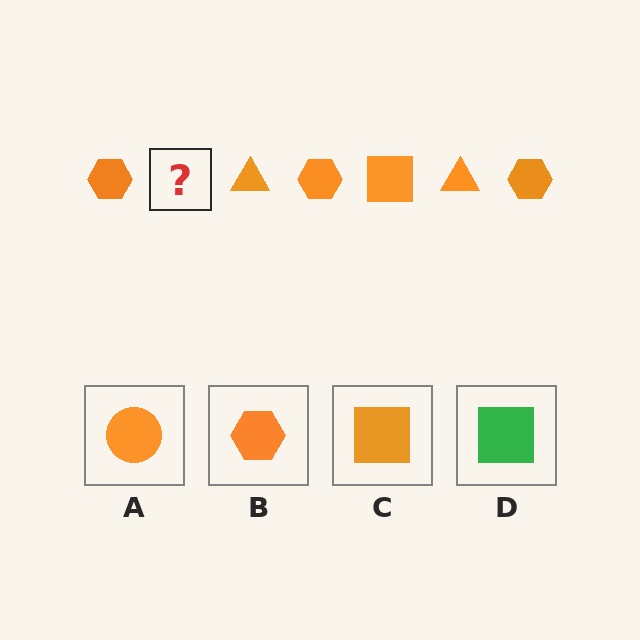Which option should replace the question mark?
Option C.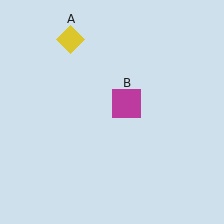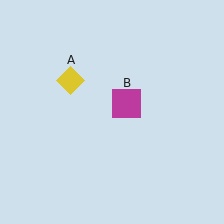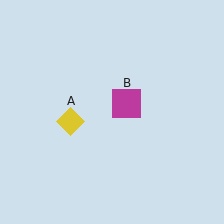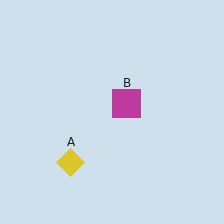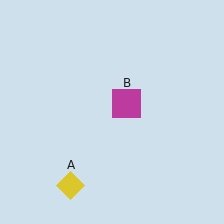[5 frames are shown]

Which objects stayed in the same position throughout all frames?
Magenta square (object B) remained stationary.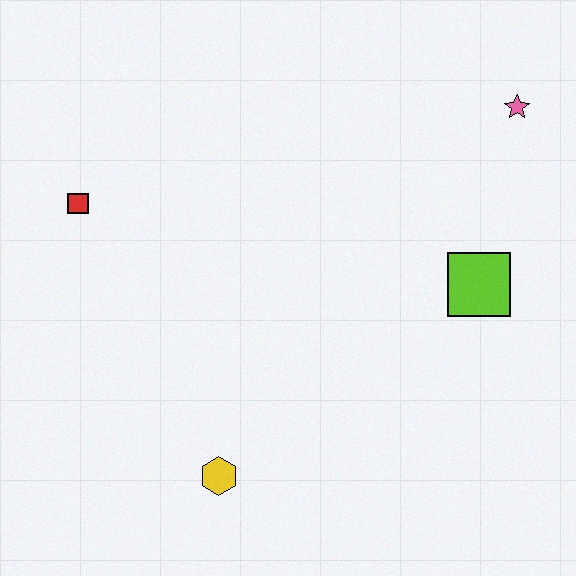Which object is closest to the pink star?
The lime square is closest to the pink star.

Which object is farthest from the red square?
The pink star is farthest from the red square.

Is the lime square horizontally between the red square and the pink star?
Yes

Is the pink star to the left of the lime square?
No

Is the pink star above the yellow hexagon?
Yes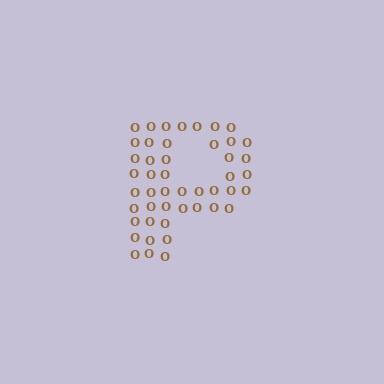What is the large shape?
The large shape is the letter P.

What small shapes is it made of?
It is made of small letter O's.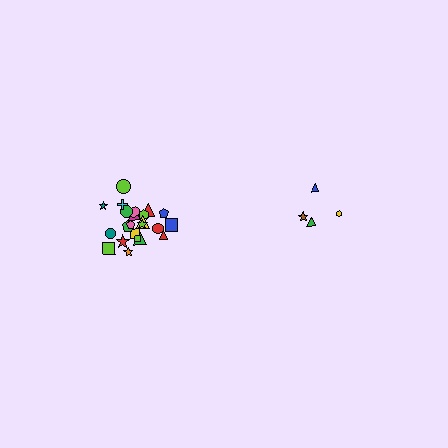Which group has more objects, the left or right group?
The left group.